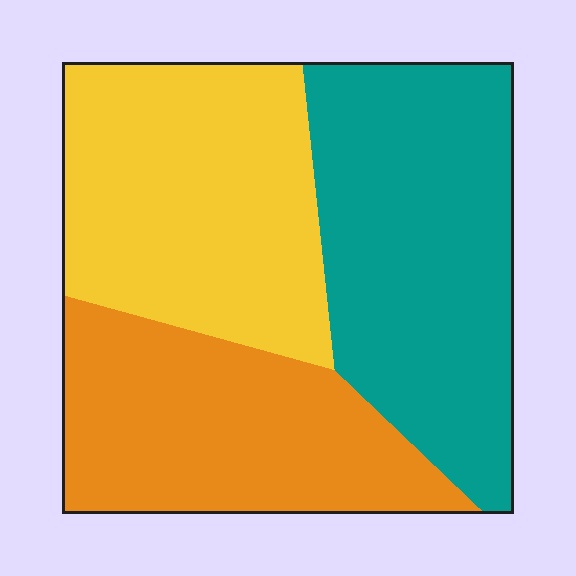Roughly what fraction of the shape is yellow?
Yellow takes up about one third (1/3) of the shape.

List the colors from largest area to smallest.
From largest to smallest: teal, yellow, orange.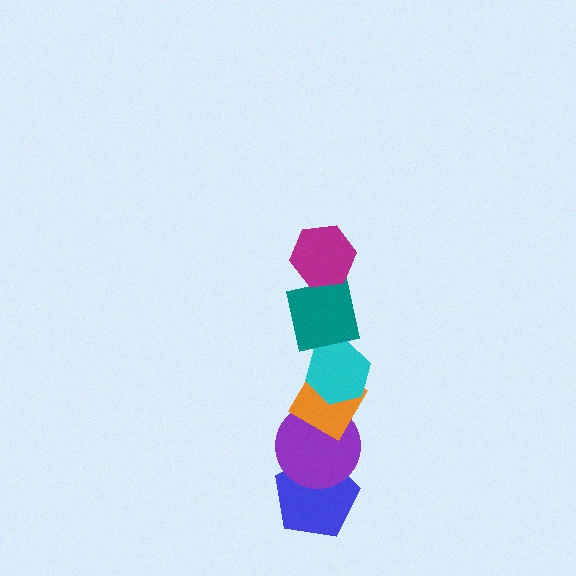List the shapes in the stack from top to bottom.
From top to bottom: the magenta hexagon, the teal square, the cyan hexagon, the orange diamond, the purple circle, the blue pentagon.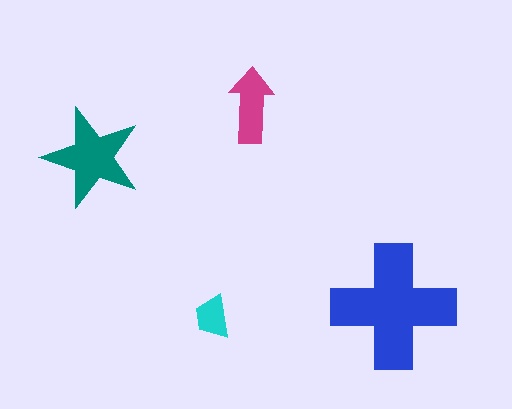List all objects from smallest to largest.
The cyan trapezoid, the magenta arrow, the teal star, the blue cross.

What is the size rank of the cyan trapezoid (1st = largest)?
4th.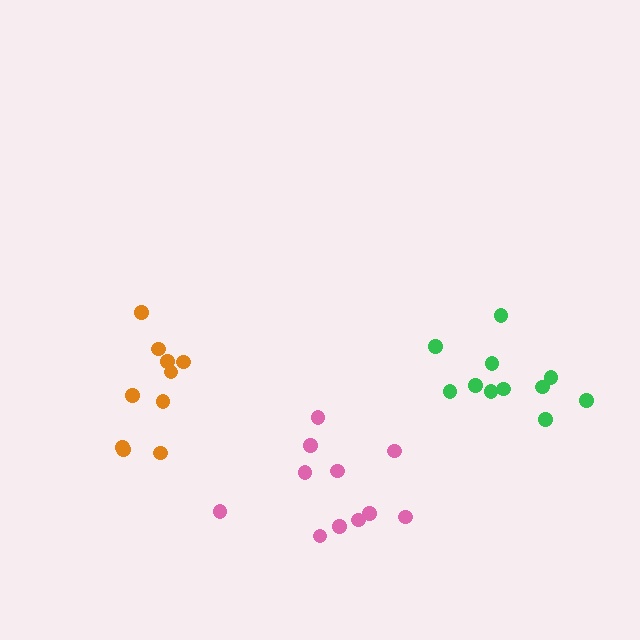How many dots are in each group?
Group 1: 11 dots, Group 2: 10 dots, Group 3: 11 dots (32 total).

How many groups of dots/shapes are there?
There are 3 groups.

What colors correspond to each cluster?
The clusters are colored: green, orange, pink.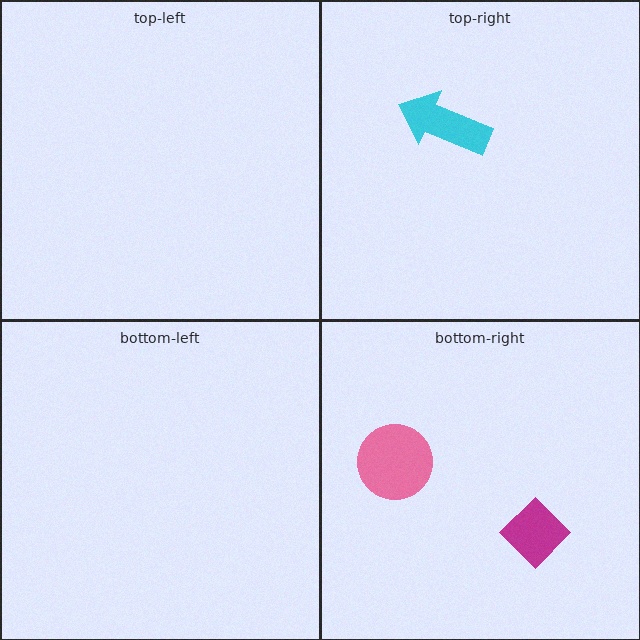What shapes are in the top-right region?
The cyan arrow.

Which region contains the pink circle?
The bottom-right region.